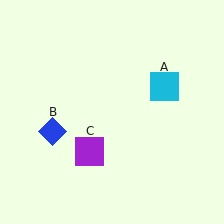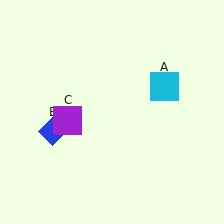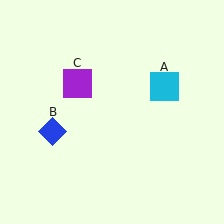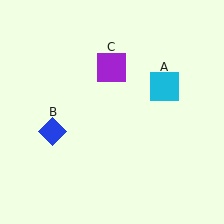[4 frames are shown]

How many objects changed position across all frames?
1 object changed position: purple square (object C).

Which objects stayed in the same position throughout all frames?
Cyan square (object A) and blue diamond (object B) remained stationary.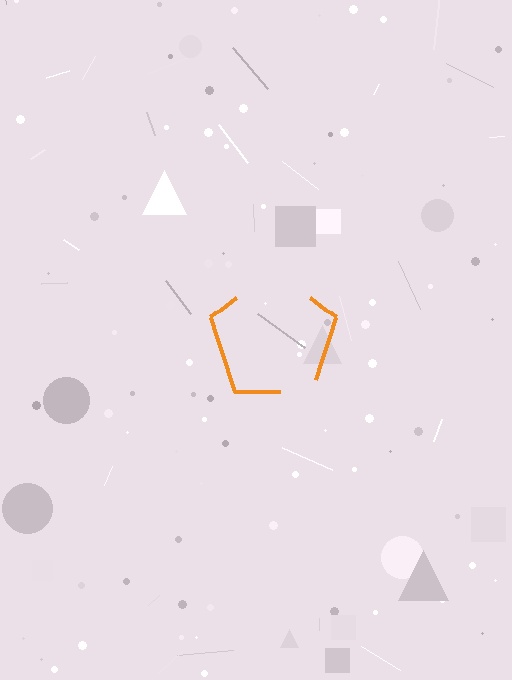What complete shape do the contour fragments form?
The contour fragments form a pentagon.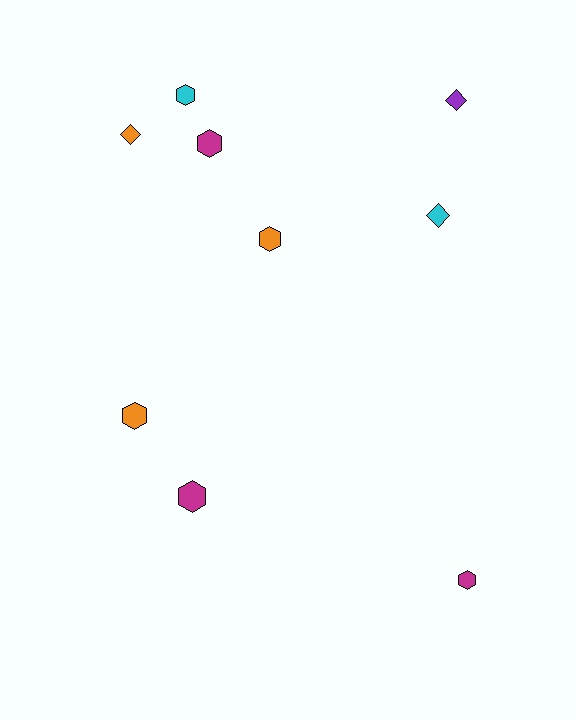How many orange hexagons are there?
There are 2 orange hexagons.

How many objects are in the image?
There are 9 objects.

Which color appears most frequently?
Magenta, with 3 objects.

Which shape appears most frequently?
Hexagon, with 6 objects.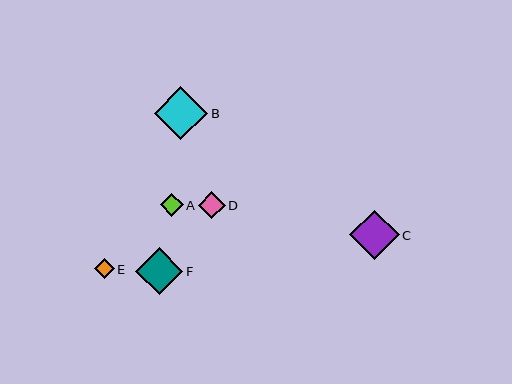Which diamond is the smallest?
Diamond E is the smallest with a size of approximately 20 pixels.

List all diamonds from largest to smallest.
From largest to smallest: B, C, F, D, A, E.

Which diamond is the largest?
Diamond B is the largest with a size of approximately 53 pixels.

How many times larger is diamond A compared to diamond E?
Diamond A is approximately 1.1 times the size of diamond E.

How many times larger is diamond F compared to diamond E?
Diamond F is approximately 2.4 times the size of diamond E.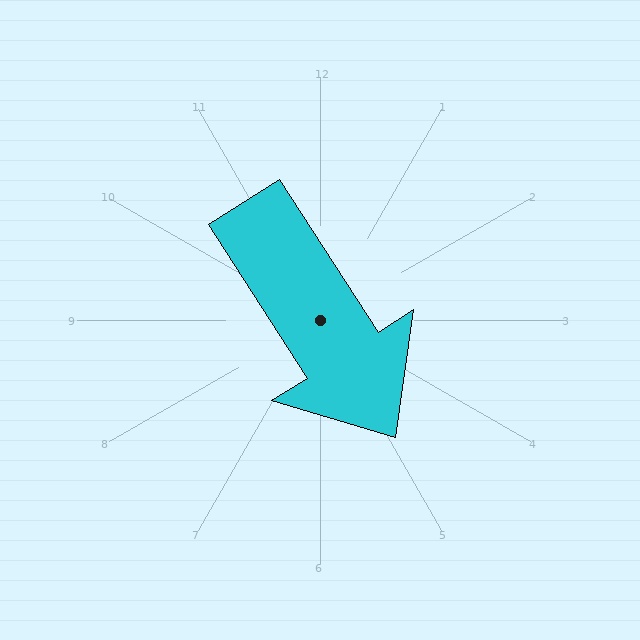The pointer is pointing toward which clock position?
Roughly 5 o'clock.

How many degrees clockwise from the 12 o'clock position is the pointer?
Approximately 147 degrees.